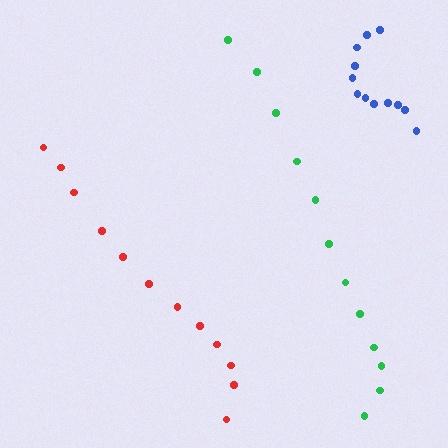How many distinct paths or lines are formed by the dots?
There are 3 distinct paths.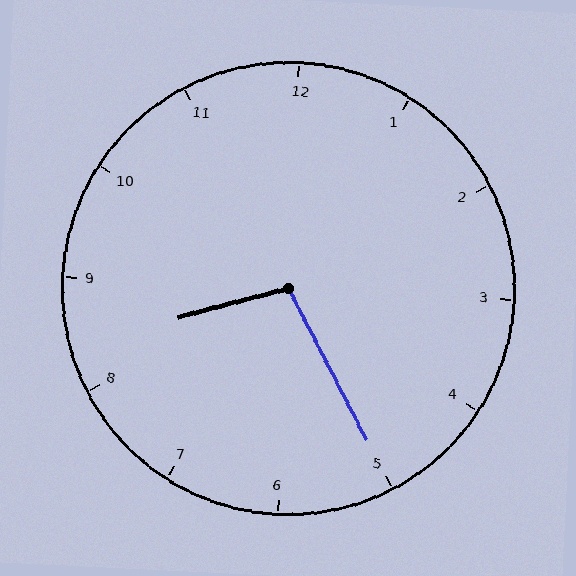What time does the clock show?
8:25.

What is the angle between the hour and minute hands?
Approximately 102 degrees.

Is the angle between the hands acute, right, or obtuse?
It is obtuse.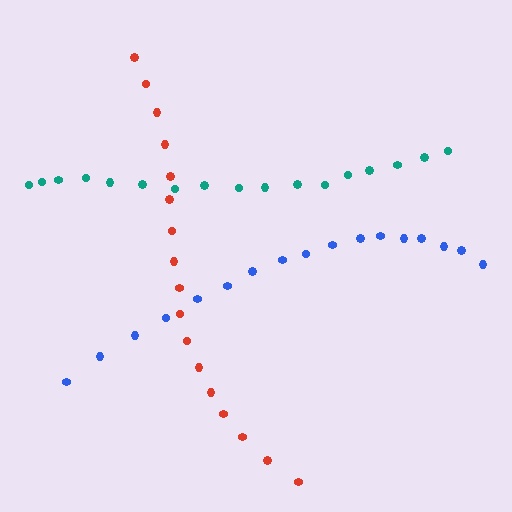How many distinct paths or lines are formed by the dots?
There are 3 distinct paths.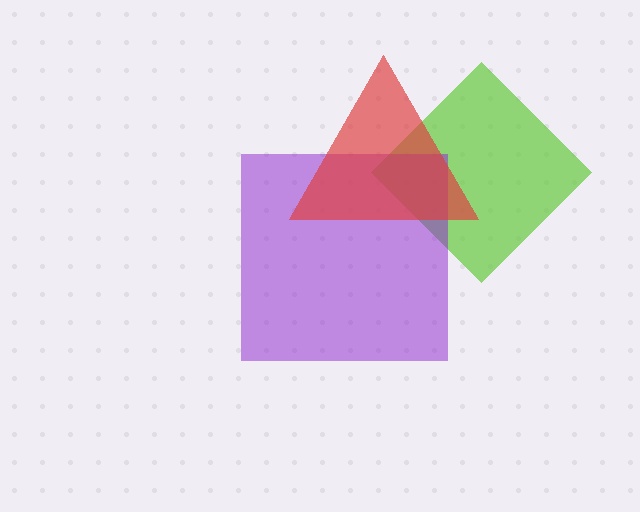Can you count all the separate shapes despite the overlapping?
Yes, there are 3 separate shapes.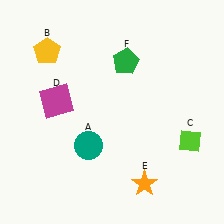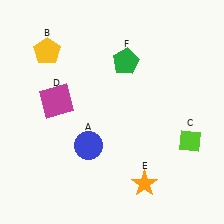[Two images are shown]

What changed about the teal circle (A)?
In Image 1, A is teal. In Image 2, it changed to blue.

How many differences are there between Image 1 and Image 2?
There is 1 difference between the two images.